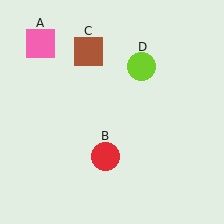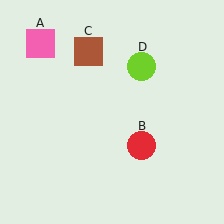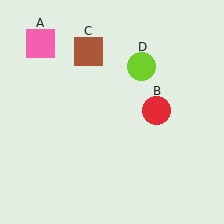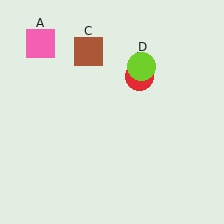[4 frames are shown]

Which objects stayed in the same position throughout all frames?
Pink square (object A) and brown square (object C) and lime circle (object D) remained stationary.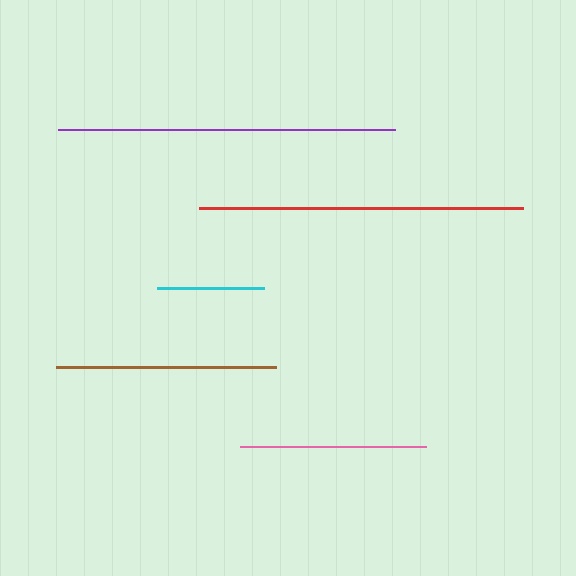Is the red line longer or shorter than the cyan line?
The red line is longer than the cyan line.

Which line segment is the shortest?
The cyan line is the shortest at approximately 107 pixels.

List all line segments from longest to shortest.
From longest to shortest: purple, red, brown, pink, cyan.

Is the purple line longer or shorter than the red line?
The purple line is longer than the red line.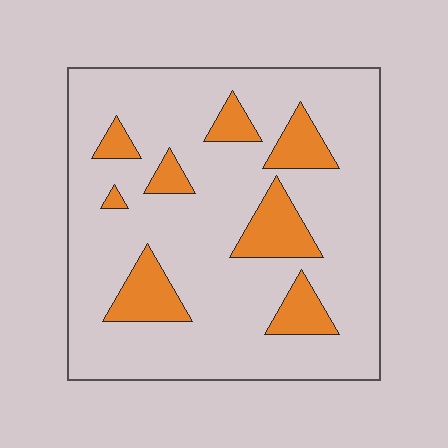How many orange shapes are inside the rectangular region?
8.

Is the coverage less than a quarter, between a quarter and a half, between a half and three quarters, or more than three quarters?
Less than a quarter.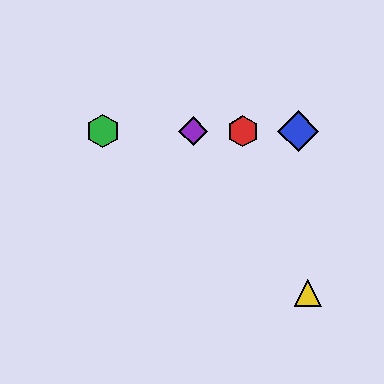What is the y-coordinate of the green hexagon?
The green hexagon is at y≈131.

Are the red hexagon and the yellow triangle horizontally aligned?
No, the red hexagon is at y≈131 and the yellow triangle is at y≈293.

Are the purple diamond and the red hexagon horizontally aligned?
Yes, both are at y≈131.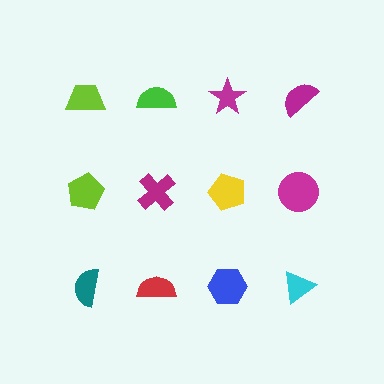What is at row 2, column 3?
A yellow pentagon.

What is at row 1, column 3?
A magenta star.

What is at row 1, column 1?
A lime trapezoid.